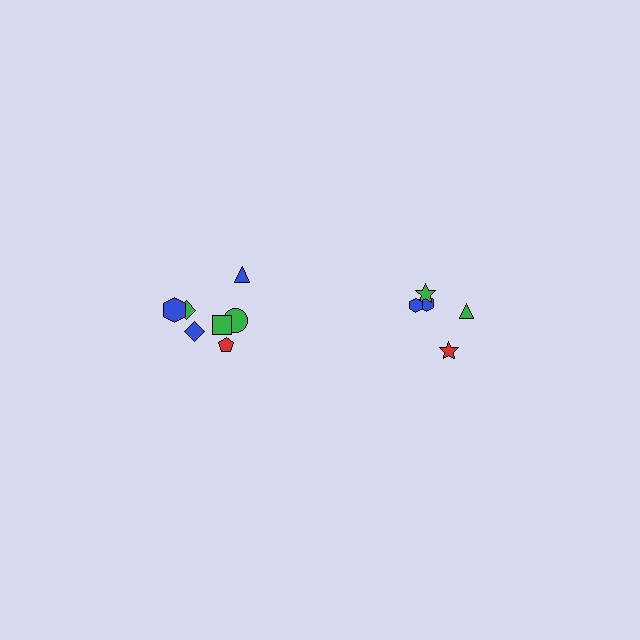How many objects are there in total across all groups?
There are 12 objects.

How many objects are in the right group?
There are 5 objects.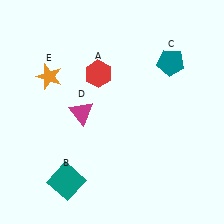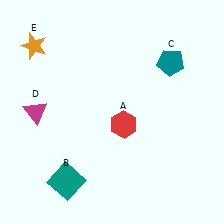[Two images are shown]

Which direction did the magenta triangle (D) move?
The magenta triangle (D) moved left.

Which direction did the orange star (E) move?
The orange star (E) moved up.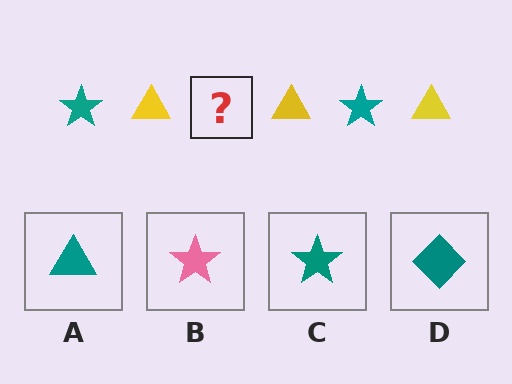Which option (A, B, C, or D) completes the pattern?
C.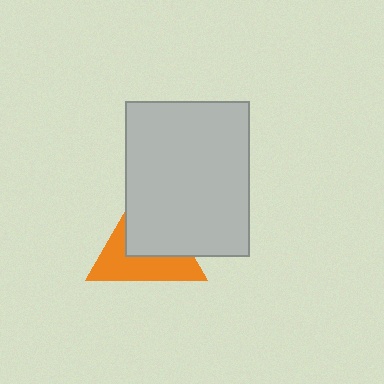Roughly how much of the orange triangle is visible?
About half of it is visible (roughly 49%).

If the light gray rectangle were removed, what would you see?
You would see the complete orange triangle.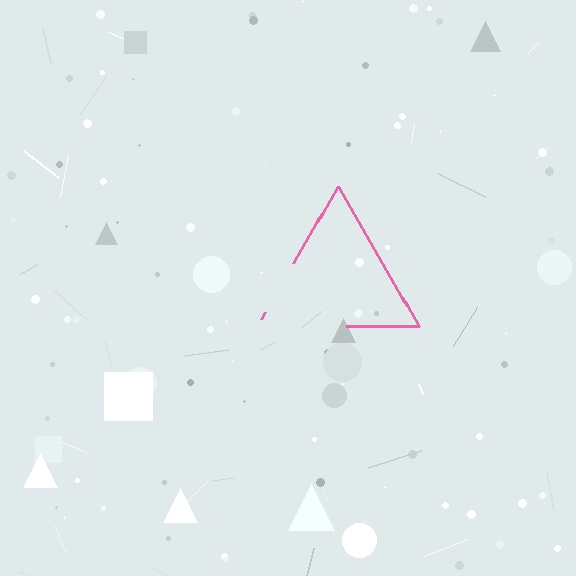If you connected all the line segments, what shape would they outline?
They would outline a triangle.